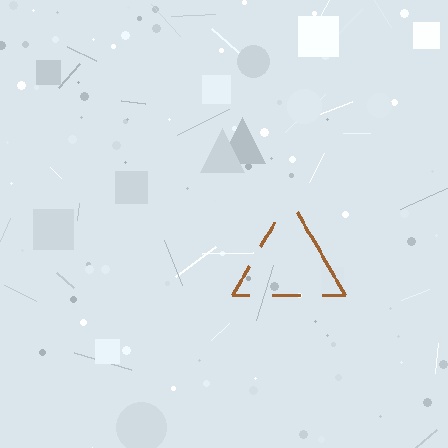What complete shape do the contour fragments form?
The contour fragments form a triangle.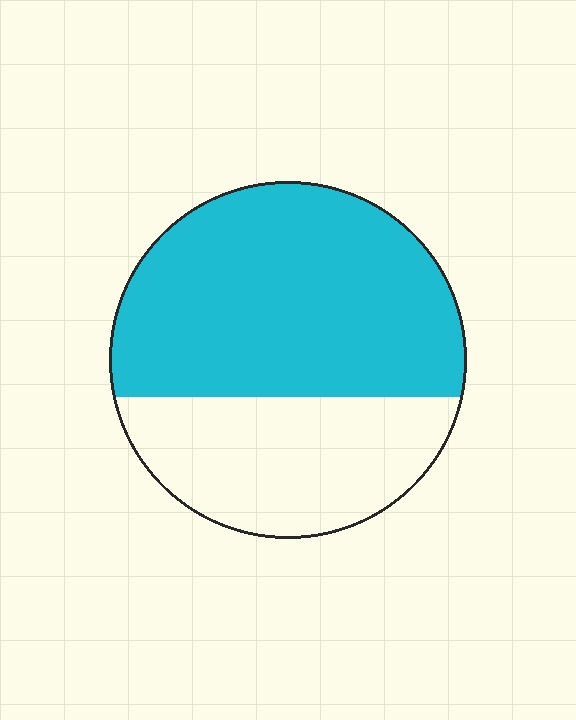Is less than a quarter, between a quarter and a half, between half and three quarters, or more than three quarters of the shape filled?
Between half and three quarters.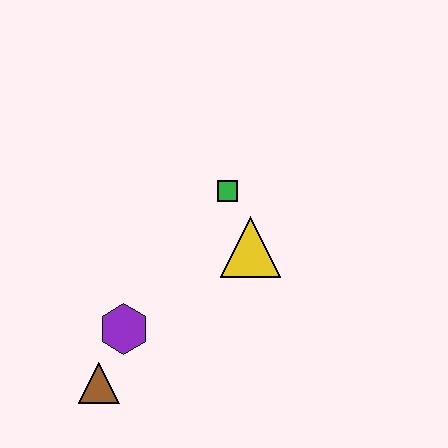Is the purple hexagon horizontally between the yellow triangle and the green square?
No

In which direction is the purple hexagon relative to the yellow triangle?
The purple hexagon is to the left of the yellow triangle.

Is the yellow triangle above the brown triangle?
Yes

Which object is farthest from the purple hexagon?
The green square is farthest from the purple hexagon.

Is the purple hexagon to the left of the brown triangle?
No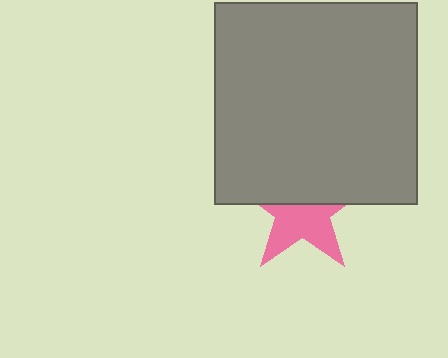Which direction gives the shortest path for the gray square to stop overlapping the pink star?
Moving up gives the shortest separation.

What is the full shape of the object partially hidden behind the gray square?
The partially hidden object is a pink star.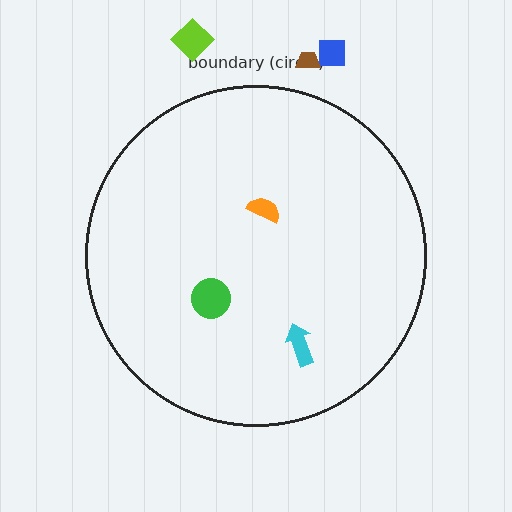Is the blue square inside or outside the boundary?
Outside.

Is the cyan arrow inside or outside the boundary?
Inside.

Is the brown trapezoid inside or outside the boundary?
Outside.